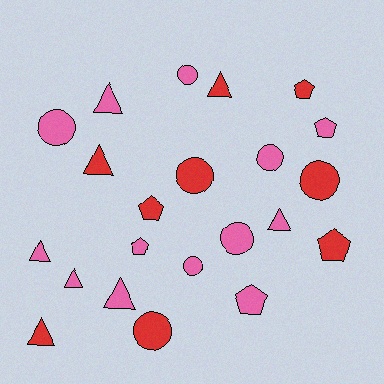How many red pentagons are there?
There are 3 red pentagons.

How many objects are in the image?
There are 22 objects.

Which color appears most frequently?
Pink, with 13 objects.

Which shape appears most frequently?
Circle, with 8 objects.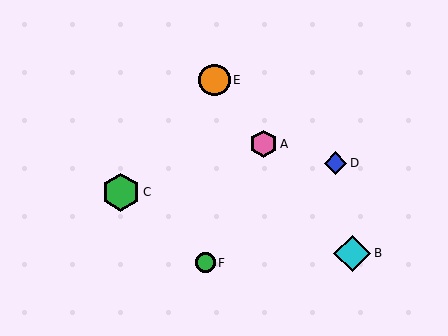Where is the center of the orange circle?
The center of the orange circle is at (214, 80).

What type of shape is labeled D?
Shape D is a blue diamond.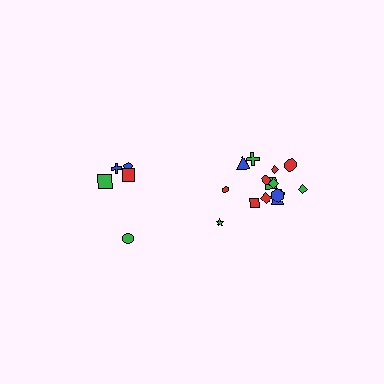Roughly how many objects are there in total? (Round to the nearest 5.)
Roughly 20 objects in total.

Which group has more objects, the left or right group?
The right group.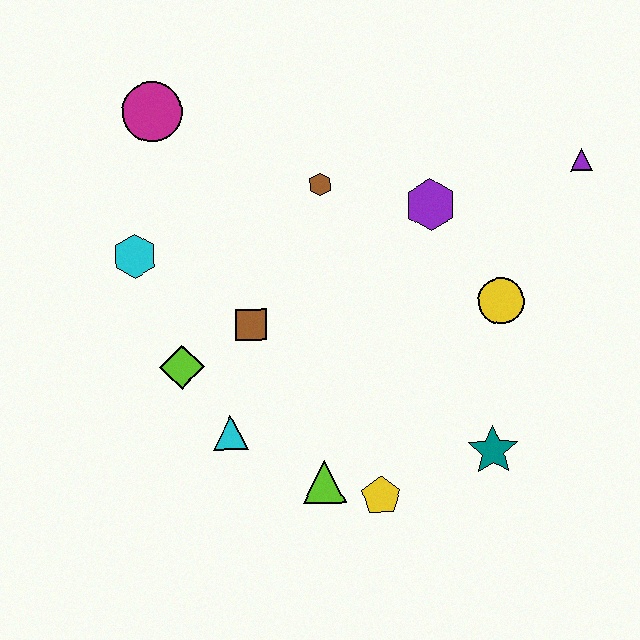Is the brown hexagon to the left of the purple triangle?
Yes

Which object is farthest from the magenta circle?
The teal star is farthest from the magenta circle.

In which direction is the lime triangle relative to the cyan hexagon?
The lime triangle is below the cyan hexagon.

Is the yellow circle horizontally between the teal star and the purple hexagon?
No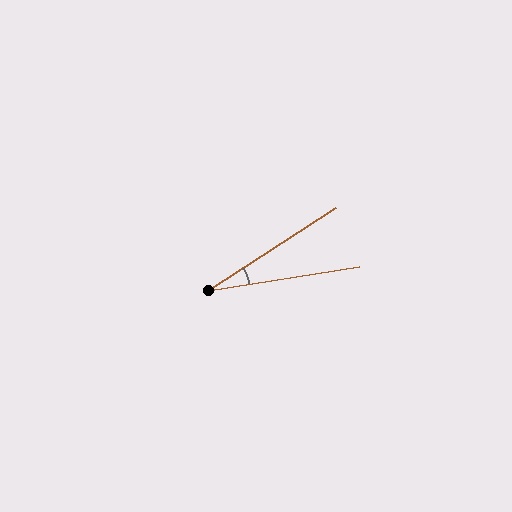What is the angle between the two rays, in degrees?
Approximately 24 degrees.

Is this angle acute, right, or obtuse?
It is acute.